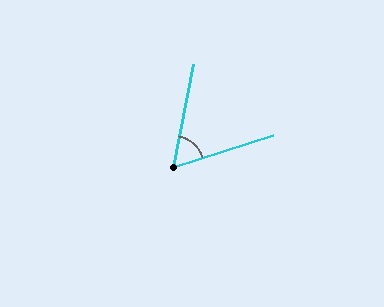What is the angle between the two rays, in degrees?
Approximately 62 degrees.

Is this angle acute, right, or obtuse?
It is acute.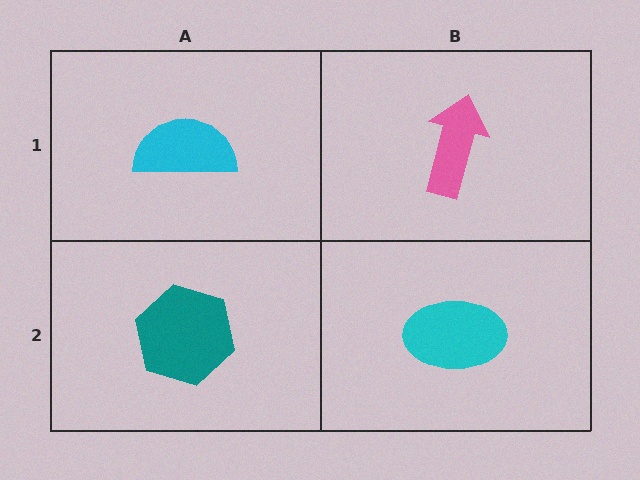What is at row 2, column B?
A cyan ellipse.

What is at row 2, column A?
A teal hexagon.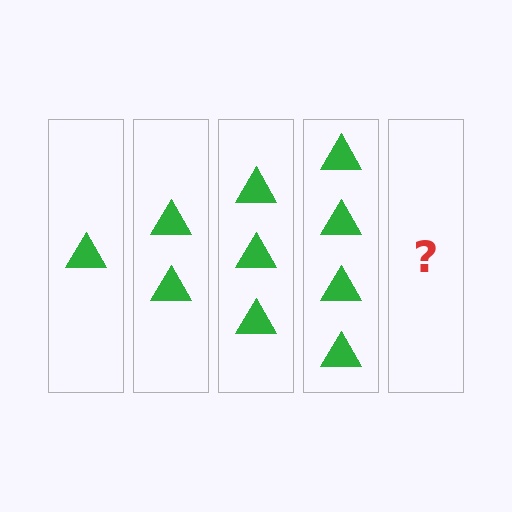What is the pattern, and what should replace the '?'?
The pattern is that each step adds one more triangle. The '?' should be 5 triangles.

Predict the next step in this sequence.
The next step is 5 triangles.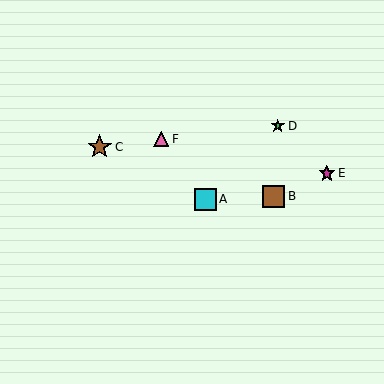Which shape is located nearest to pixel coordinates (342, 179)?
The magenta star (labeled E) at (327, 173) is nearest to that location.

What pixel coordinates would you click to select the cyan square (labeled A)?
Click at (206, 199) to select the cyan square A.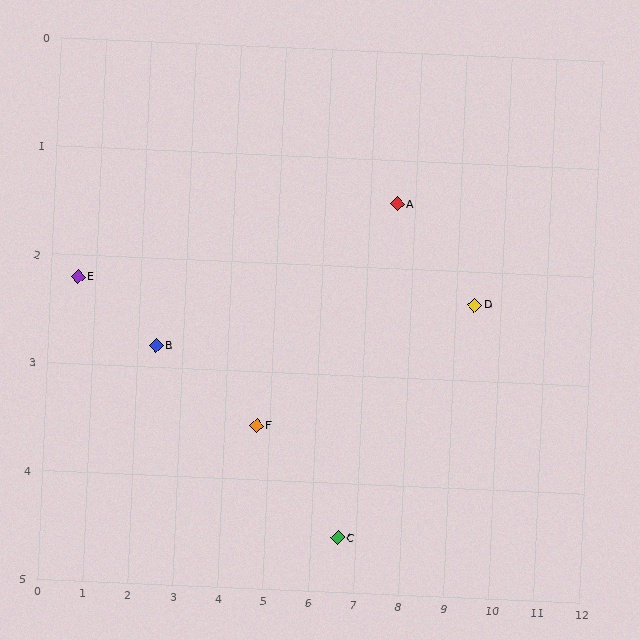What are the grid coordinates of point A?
Point A is at approximately (7.6, 1.4).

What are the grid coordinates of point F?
Point F is at approximately (4.7, 3.5).